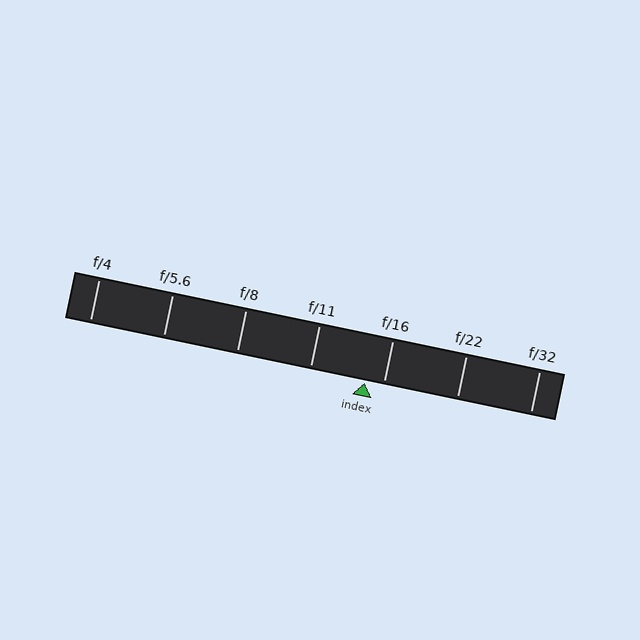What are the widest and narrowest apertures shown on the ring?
The widest aperture shown is f/4 and the narrowest is f/32.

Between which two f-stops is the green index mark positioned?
The index mark is between f/11 and f/16.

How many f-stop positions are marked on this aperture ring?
There are 7 f-stop positions marked.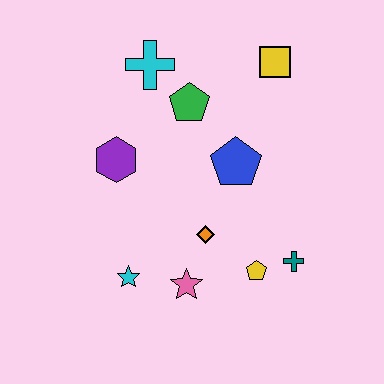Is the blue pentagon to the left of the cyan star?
No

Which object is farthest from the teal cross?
The cyan cross is farthest from the teal cross.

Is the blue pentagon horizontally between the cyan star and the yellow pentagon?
Yes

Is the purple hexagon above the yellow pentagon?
Yes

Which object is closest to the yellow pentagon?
The teal cross is closest to the yellow pentagon.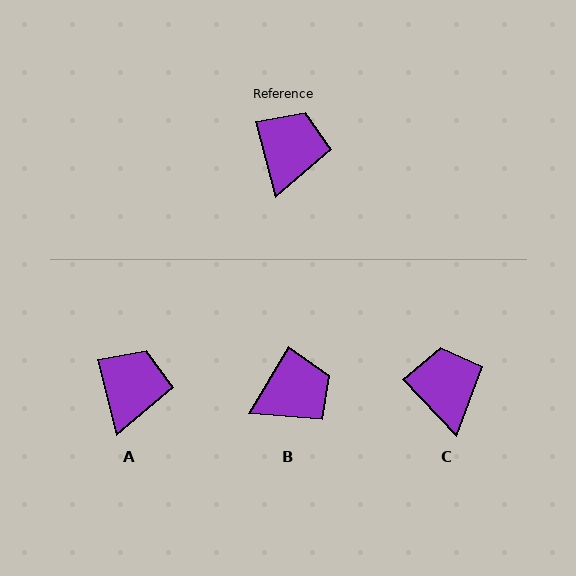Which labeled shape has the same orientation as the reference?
A.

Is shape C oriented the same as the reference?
No, it is off by about 30 degrees.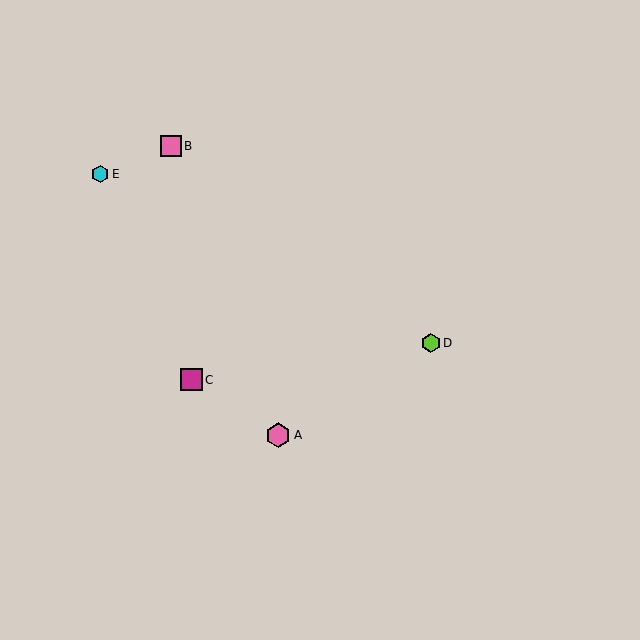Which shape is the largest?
The pink hexagon (labeled A) is the largest.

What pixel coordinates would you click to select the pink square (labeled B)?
Click at (171, 146) to select the pink square B.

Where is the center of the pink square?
The center of the pink square is at (171, 146).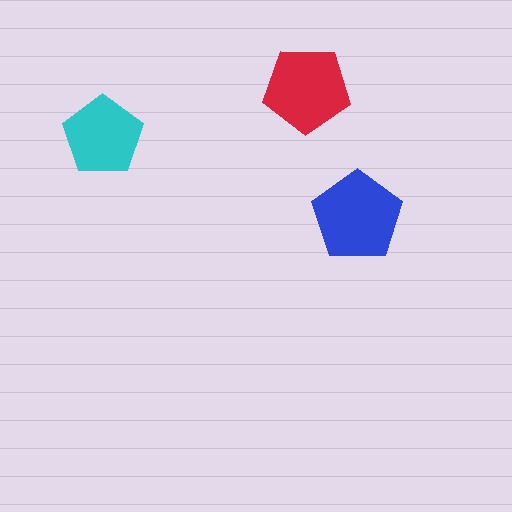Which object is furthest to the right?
The blue pentagon is rightmost.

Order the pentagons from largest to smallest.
the blue one, the red one, the cyan one.